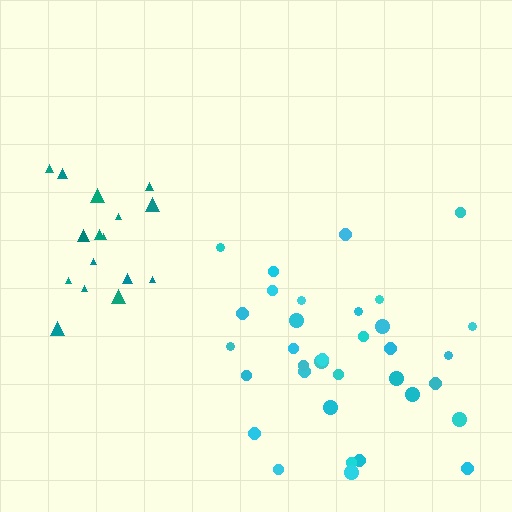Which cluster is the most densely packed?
Teal.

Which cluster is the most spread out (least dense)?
Cyan.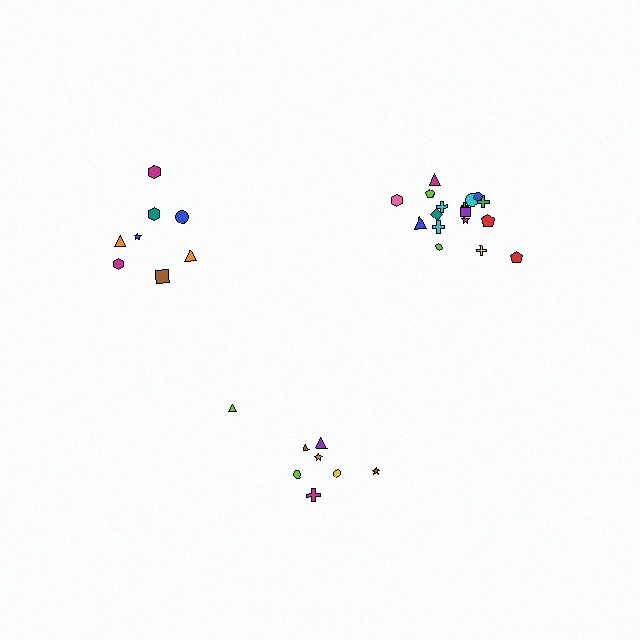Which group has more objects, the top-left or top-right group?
The top-right group.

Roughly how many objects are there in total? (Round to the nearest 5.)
Roughly 35 objects in total.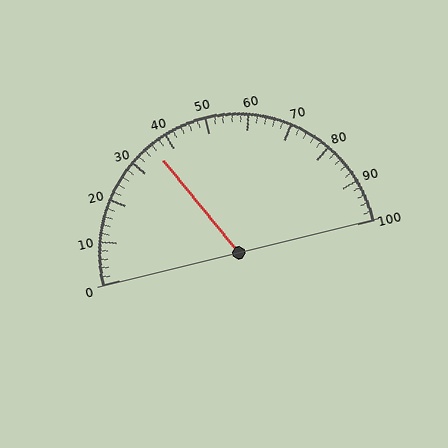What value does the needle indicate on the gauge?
The needle indicates approximately 36.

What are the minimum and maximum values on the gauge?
The gauge ranges from 0 to 100.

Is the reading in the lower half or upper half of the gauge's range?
The reading is in the lower half of the range (0 to 100).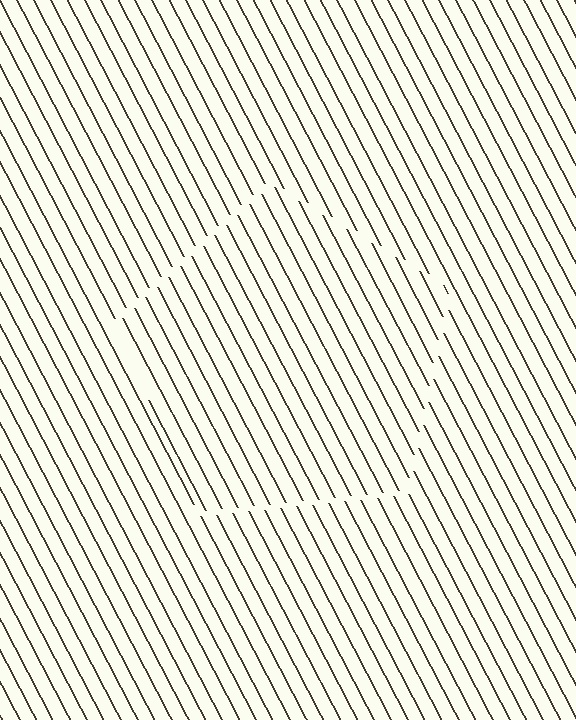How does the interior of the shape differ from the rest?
The interior of the shape contains the same grating, shifted by half a period — the contour is defined by the phase discontinuity where line-ends from the inner and outer gratings abut.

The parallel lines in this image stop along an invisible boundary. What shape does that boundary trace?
An illusory pentagon. The interior of the shape contains the same grating, shifted by half a period — the contour is defined by the phase discontinuity where line-ends from the inner and outer gratings abut.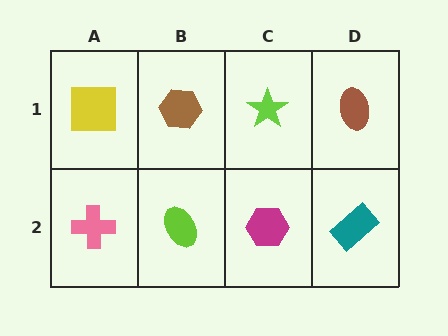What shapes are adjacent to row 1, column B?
A lime ellipse (row 2, column B), a yellow square (row 1, column A), a lime star (row 1, column C).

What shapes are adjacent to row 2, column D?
A brown ellipse (row 1, column D), a magenta hexagon (row 2, column C).